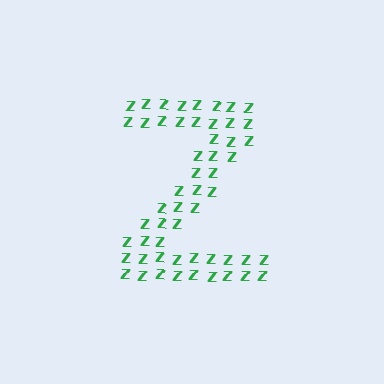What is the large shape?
The large shape is the letter Z.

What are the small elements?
The small elements are letter Z's.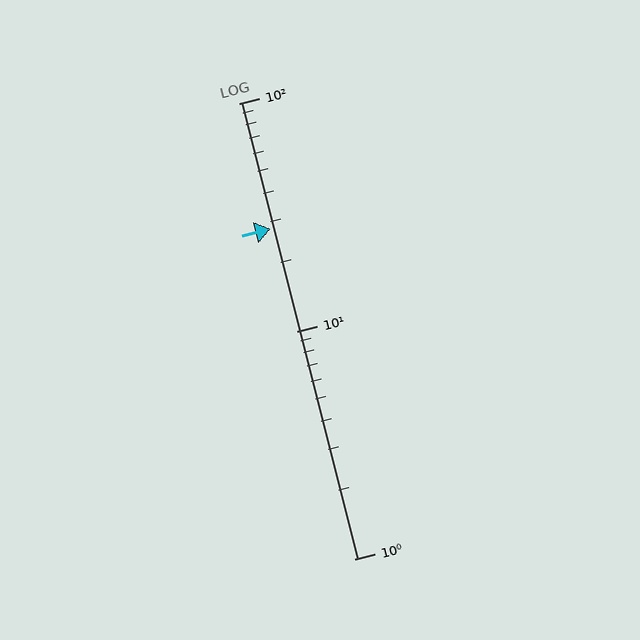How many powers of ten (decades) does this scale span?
The scale spans 2 decades, from 1 to 100.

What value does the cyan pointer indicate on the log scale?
The pointer indicates approximately 28.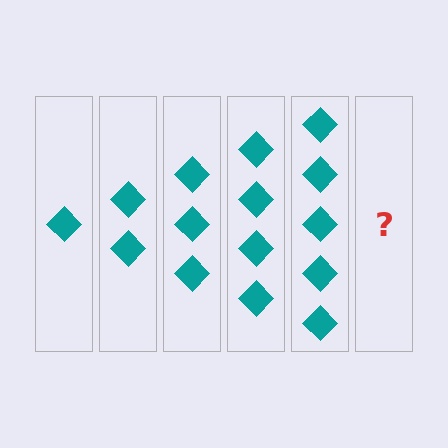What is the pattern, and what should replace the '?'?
The pattern is that each step adds one more diamond. The '?' should be 6 diamonds.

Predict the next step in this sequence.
The next step is 6 diamonds.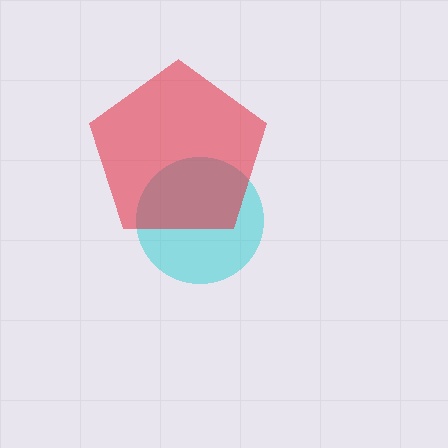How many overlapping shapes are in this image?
There are 2 overlapping shapes in the image.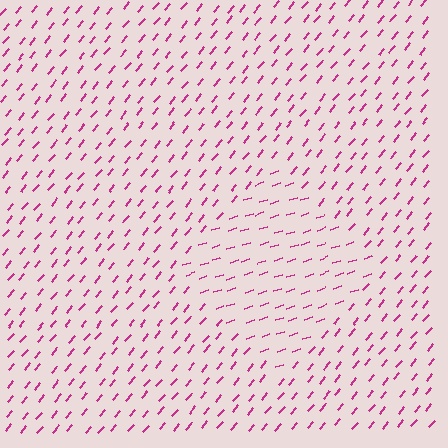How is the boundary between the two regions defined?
The boundary is defined purely by a change in line orientation (approximately 32 degrees difference). All lines are the same color and thickness.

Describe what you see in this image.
The image is filled with small magenta line segments. A diamond region in the image has lines oriented differently from the surrounding lines, creating a visible texture boundary.